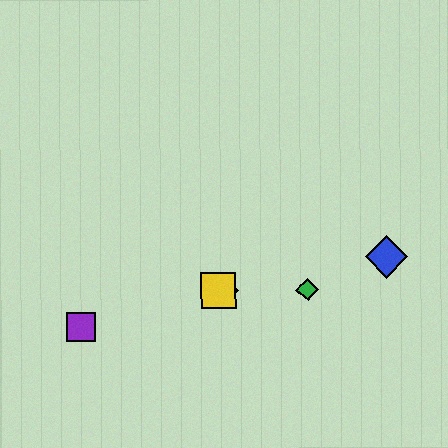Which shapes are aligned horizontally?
The red diamond, the green diamond, the yellow square are aligned horizontally.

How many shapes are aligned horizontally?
3 shapes (the red diamond, the green diamond, the yellow square) are aligned horizontally.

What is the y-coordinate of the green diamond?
The green diamond is at y≈290.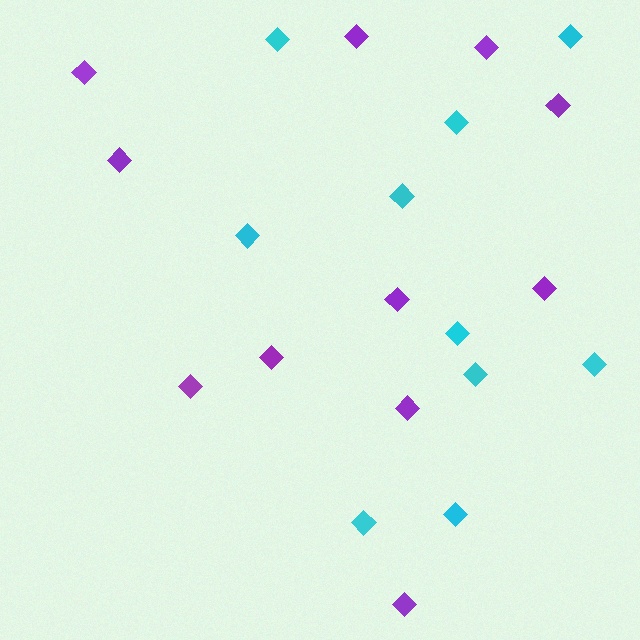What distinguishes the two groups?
There are 2 groups: one group of cyan diamonds (10) and one group of purple diamonds (11).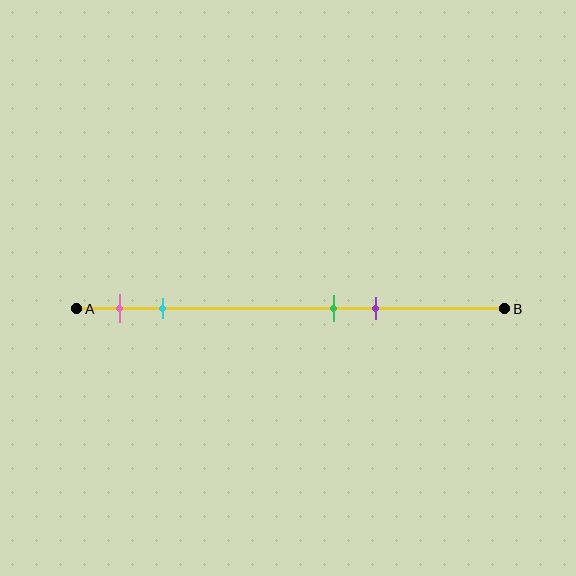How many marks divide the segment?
There are 4 marks dividing the segment.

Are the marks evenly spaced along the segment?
No, the marks are not evenly spaced.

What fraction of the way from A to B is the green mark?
The green mark is approximately 60% (0.6) of the way from A to B.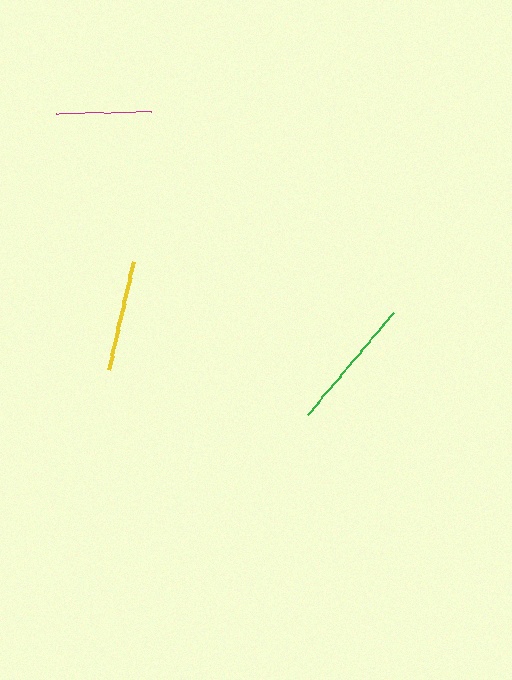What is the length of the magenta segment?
The magenta segment is approximately 95 pixels long.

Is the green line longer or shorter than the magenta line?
The green line is longer than the magenta line.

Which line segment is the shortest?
The magenta line is the shortest at approximately 95 pixels.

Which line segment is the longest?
The green line is the longest at approximately 133 pixels.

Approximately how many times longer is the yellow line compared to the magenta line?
The yellow line is approximately 1.2 times the length of the magenta line.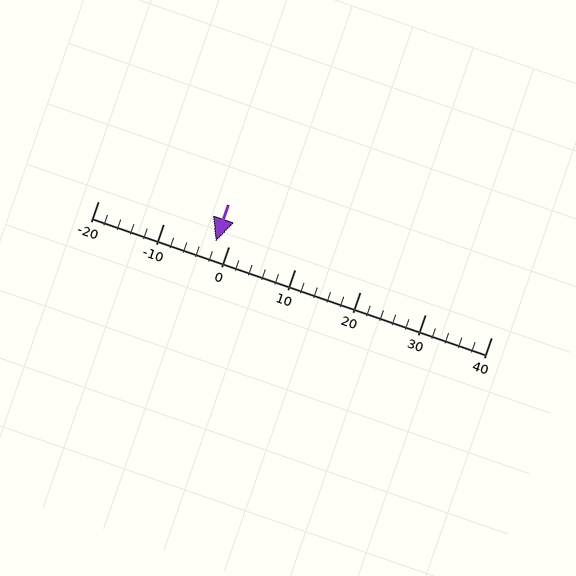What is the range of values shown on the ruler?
The ruler shows values from -20 to 40.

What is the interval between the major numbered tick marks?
The major tick marks are spaced 10 units apart.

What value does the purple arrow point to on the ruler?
The purple arrow points to approximately -2.